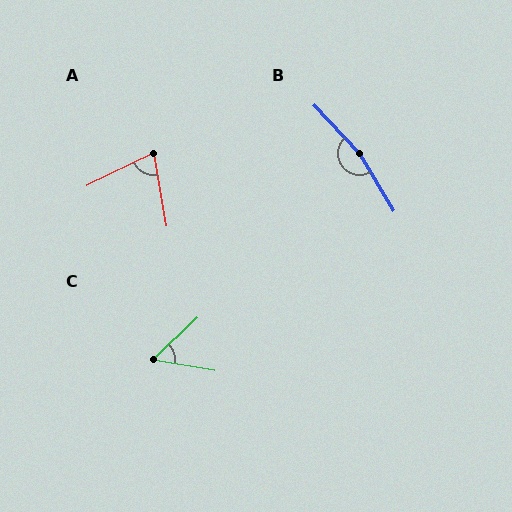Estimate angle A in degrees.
Approximately 74 degrees.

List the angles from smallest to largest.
C (53°), A (74°), B (167°).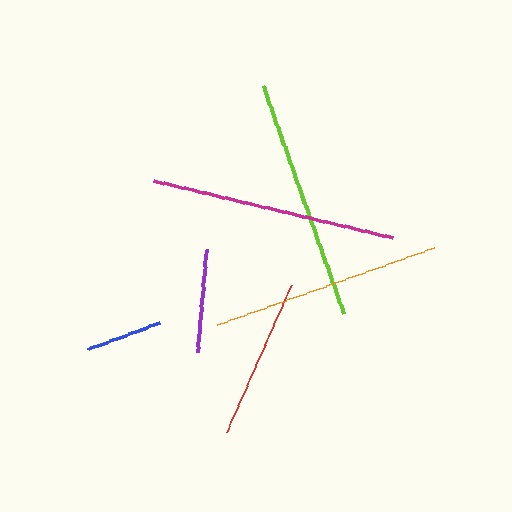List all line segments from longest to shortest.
From longest to shortest: magenta, lime, orange, red, purple, blue.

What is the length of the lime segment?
The lime segment is approximately 241 pixels long.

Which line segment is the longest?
The magenta line is the longest at approximately 246 pixels.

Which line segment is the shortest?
The blue line is the shortest at approximately 76 pixels.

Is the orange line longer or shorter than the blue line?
The orange line is longer than the blue line.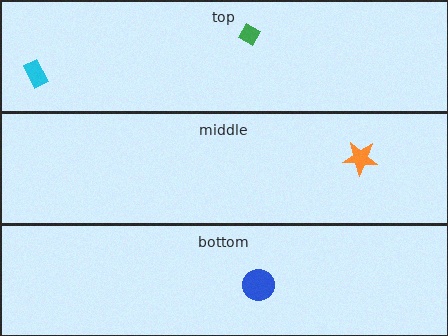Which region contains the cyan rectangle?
The top region.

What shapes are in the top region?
The cyan rectangle, the green diamond.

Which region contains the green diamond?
The top region.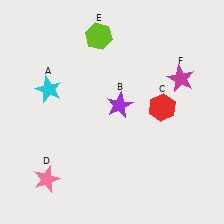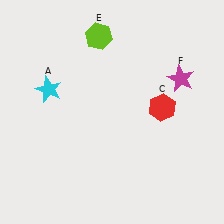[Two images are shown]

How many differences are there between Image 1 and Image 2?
There are 2 differences between the two images.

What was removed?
The pink star (D), the purple star (B) were removed in Image 2.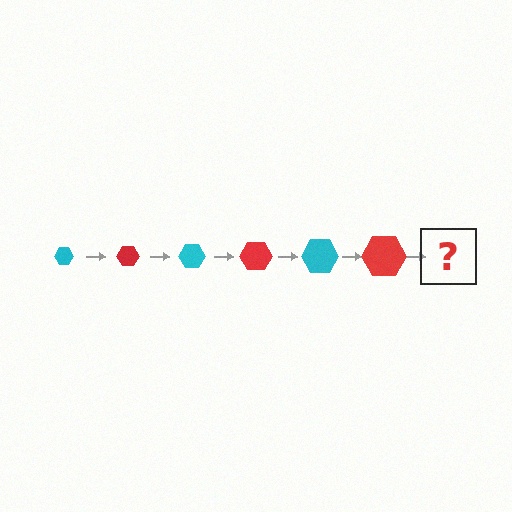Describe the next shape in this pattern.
It should be a cyan hexagon, larger than the previous one.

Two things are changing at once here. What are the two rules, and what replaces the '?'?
The two rules are that the hexagon grows larger each step and the color cycles through cyan and red. The '?' should be a cyan hexagon, larger than the previous one.